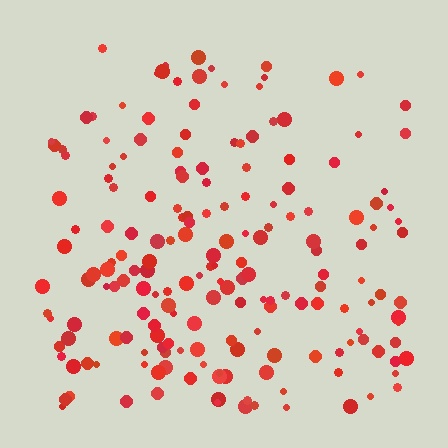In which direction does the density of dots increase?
From top to bottom, with the bottom side densest.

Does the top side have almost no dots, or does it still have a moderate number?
Still a moderate number, just noticeably fewer than the bottom.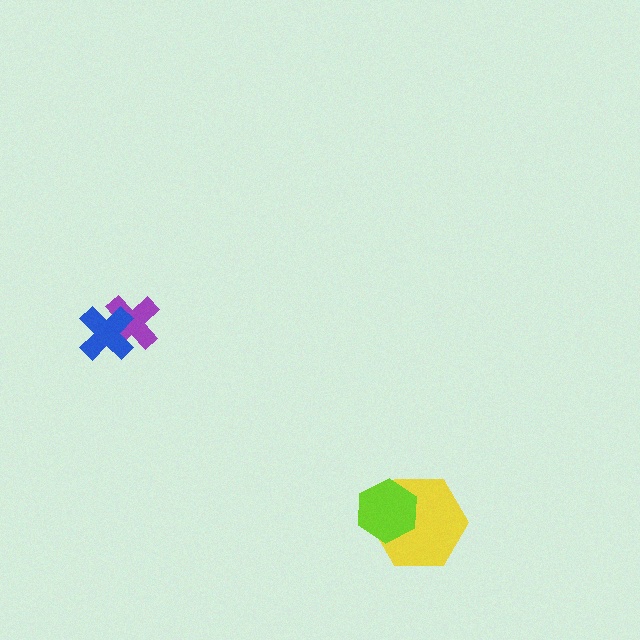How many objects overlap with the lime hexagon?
1 object overlaps with the lime hexagon.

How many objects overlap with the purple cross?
1 object overlaps with the purple cross.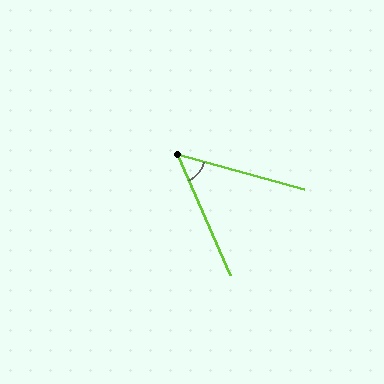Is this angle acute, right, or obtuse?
It is acute.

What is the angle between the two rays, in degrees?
Approximately 51 degrees.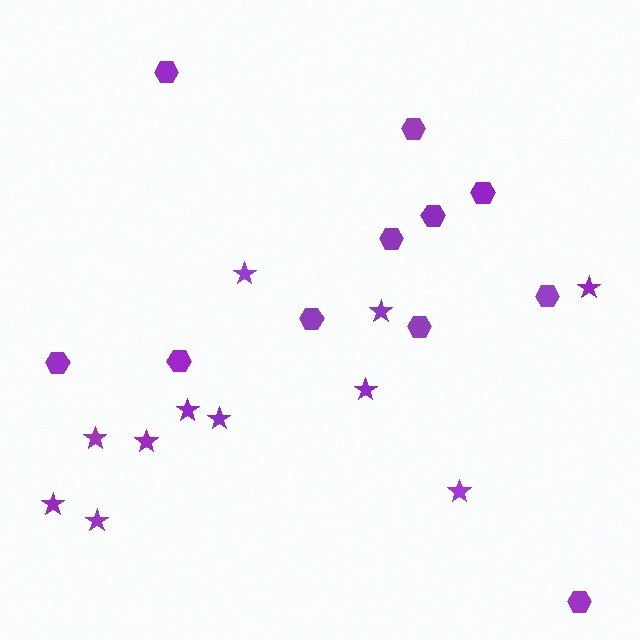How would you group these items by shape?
There are 2 groups: one group of hexagons (11) and one group of stars (11).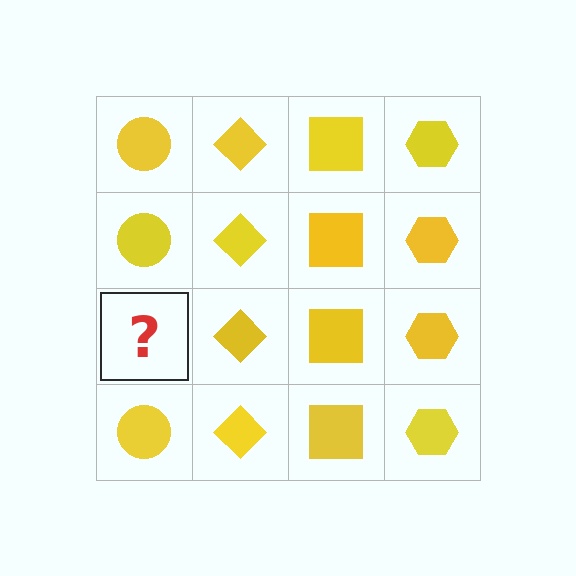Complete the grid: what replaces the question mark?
The question mark should be replaced with a yellow circle.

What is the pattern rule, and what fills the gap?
The rule is that each column has a consistent shape. The gap should be filled with a yellow circle.